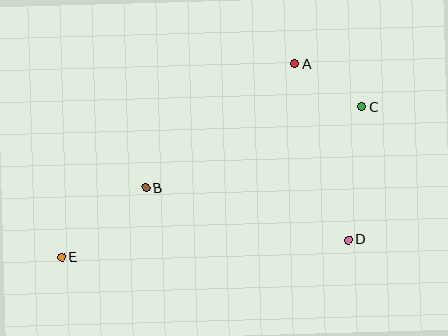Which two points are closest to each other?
Points A and C are closest to each other.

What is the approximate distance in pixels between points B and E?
The distance between B and E is approximately 109 pixels.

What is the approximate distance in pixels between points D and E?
The distance between D and E is approximately 287 pixels.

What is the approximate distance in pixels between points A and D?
The distance between A and D is approximately 184 pixels.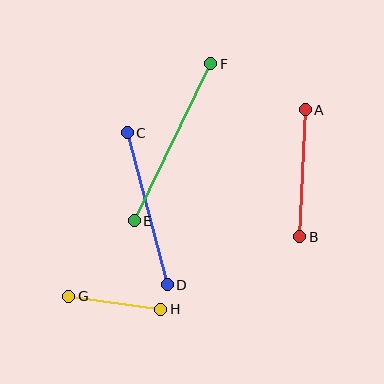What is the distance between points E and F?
The distance is approximately 175 pixels.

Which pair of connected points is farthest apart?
Points E and F are farthest apart.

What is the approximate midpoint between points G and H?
The midpoint is at approximately (115, 303) pixels.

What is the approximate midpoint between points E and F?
The midpoint is at approximately (173, 142) pixels.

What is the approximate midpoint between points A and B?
The midpoint is at approximately (303, 173) pixels.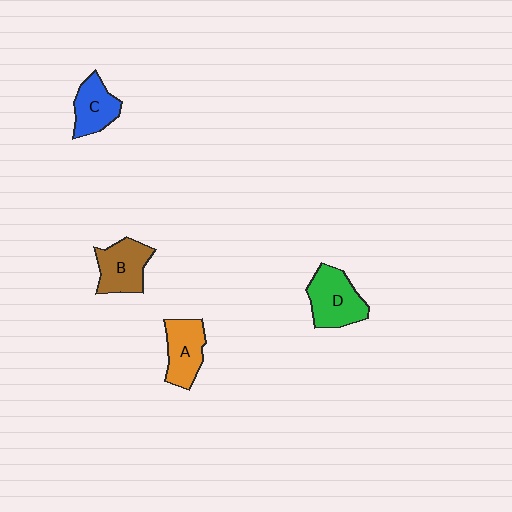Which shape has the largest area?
Shape D (green).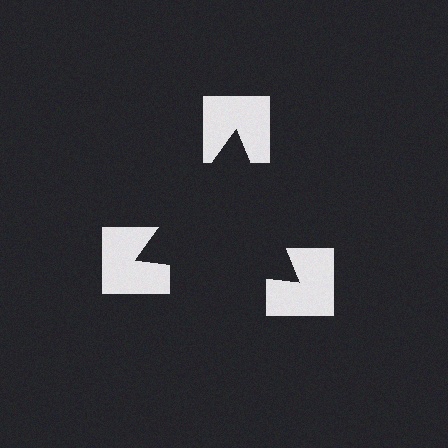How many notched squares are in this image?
There are 3 — one at each vertex of the illusory triangle.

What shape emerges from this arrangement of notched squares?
An illusory triangle — its edges are inferred from the aligned wedge cuts in the notched squares, not physically drawn.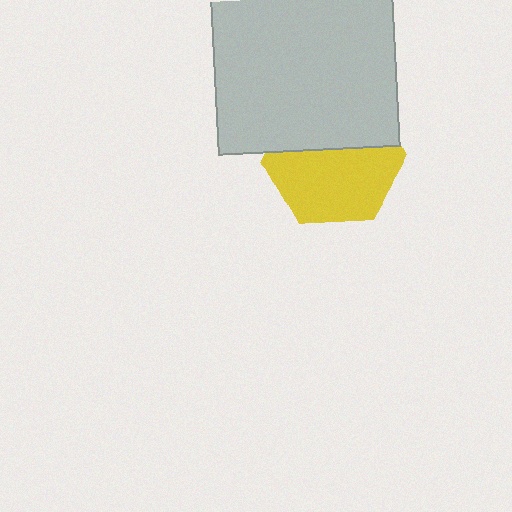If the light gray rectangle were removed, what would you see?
You would see the complete yellow hexagon.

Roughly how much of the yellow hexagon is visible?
About half of it is visible (roughly 58%).